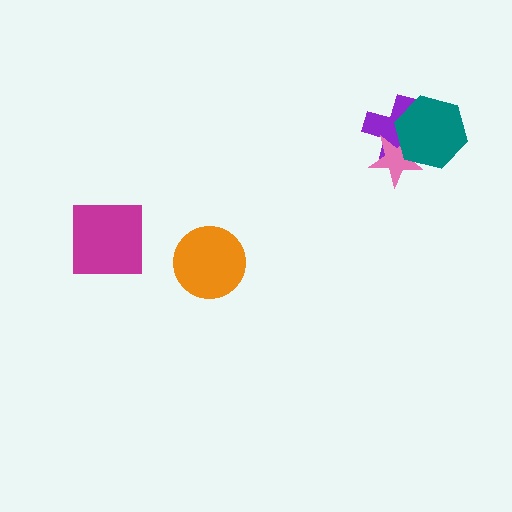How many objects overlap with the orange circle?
0 objects overlap with the orange circle.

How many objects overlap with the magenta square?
0 objects overlap with the magenta square.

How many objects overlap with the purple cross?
2 objects overlap with the purple cross.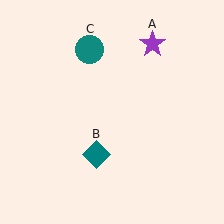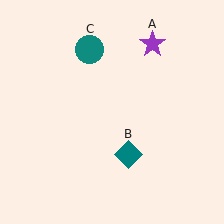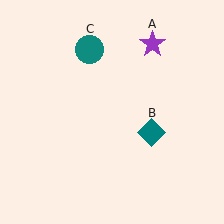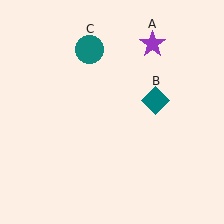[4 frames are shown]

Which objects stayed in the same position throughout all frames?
Purple star (object A) and teal circle (object C) remained stationary.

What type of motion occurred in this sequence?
The teal diamond (object B) rotated counterclockwise around the center of the scene.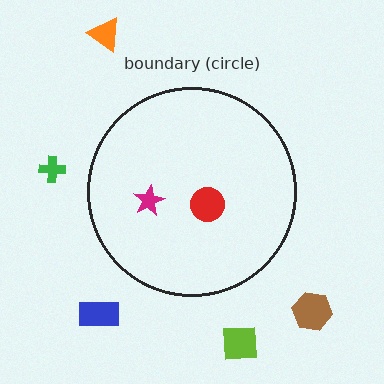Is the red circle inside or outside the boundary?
Inside.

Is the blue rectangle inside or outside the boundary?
Outside.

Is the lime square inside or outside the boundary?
Outside.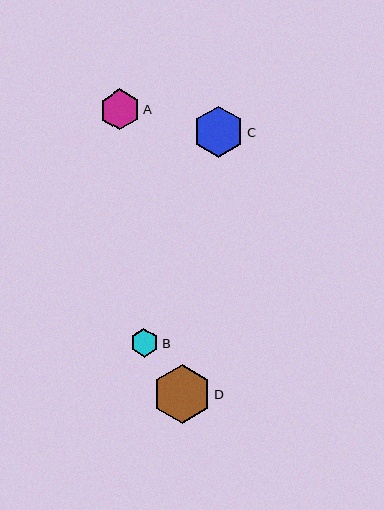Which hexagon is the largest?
Hexagon D is the largest with a size of approximately 58 pixels.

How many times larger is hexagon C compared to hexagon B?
Hexagon C is approximately 1.8 times the size of hexagon B.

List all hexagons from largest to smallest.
From largest to smallest: D, C, A, B.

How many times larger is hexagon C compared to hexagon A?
Hexagon C is approximately 1.3 times the size of hexagon A.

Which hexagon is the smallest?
Hexagon B is the smallest with a size of approximately 28 pixels.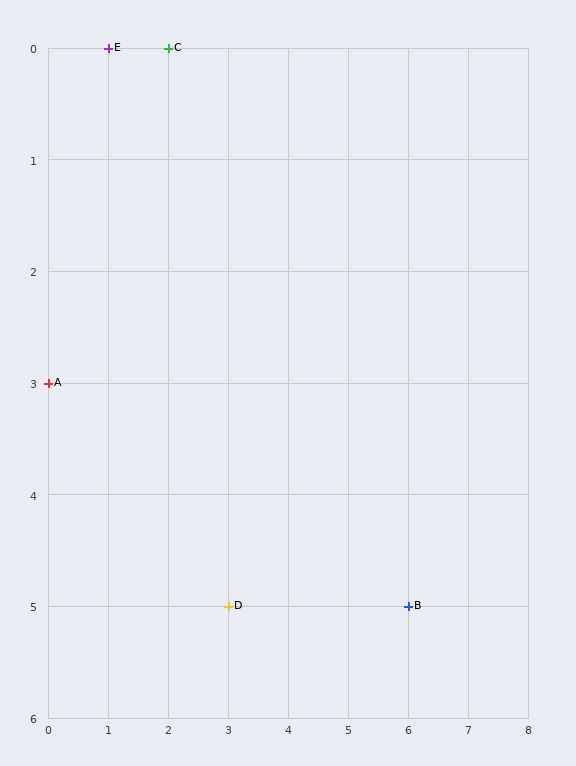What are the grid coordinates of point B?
Point B is at grid coordinates (6, 5).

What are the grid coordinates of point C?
Point C is at grid coordinates (2, 0).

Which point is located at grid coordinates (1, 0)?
Point E is at (1, 0).